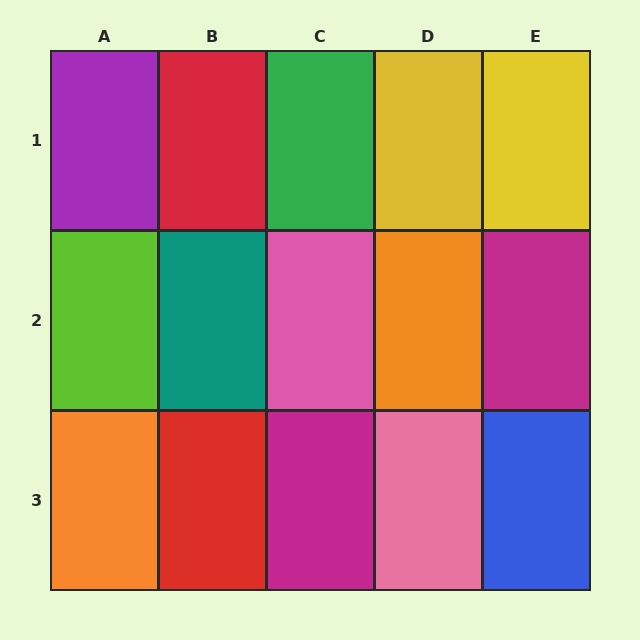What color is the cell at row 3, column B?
Red.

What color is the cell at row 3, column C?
Magenta.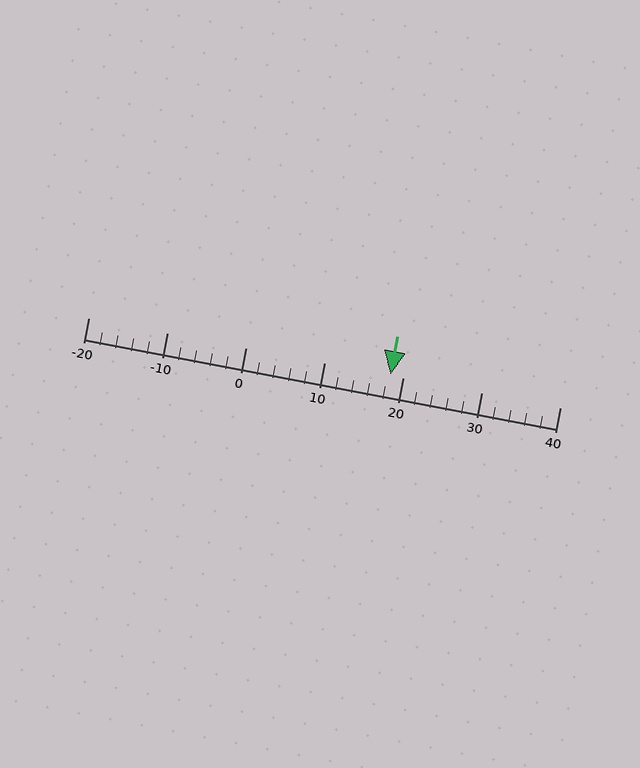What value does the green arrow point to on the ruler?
The green arrow points to approximately 18.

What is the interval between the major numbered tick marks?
The major tick marks are spaced 10 units apart.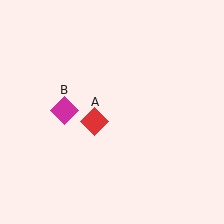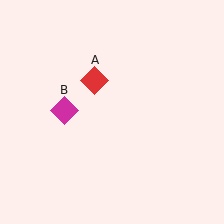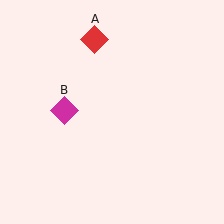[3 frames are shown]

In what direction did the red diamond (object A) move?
The red diamond (object A) moved up.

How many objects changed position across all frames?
1 object changed position: red diamond (object A).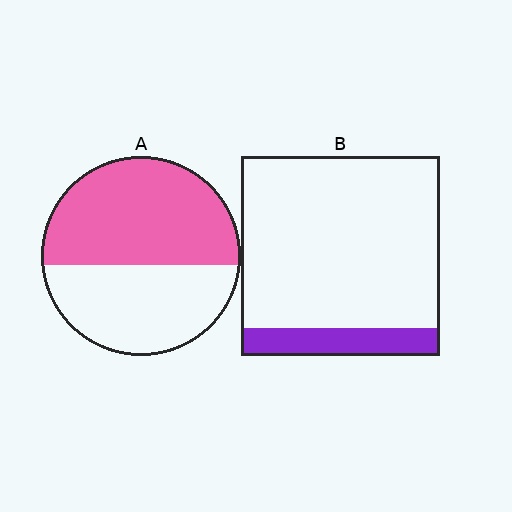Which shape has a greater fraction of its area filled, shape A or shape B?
Shape A.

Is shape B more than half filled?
No.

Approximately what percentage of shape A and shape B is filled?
A is approximately 55% and B is approximately 15%.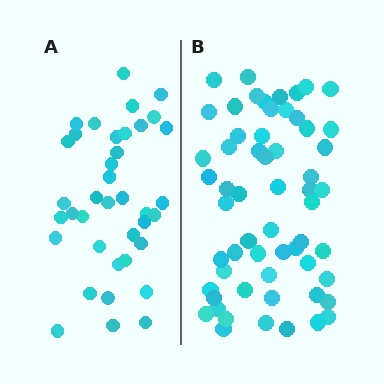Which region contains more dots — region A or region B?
Region B (the right region) has more dots.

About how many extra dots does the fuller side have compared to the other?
Region B has approximately 20 more dots than region A.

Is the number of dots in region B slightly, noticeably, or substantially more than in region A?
Region B has substantially more. The ratio is roughly 1.6 to 1.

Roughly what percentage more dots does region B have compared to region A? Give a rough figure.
About 55% more.